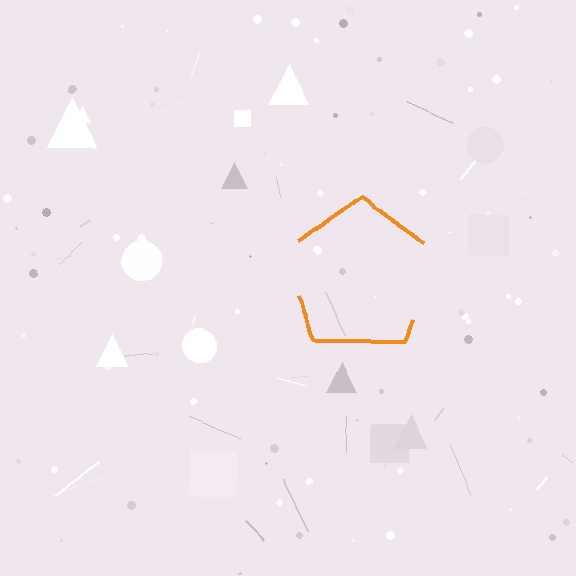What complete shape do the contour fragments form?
The contour fragments form a pentagon.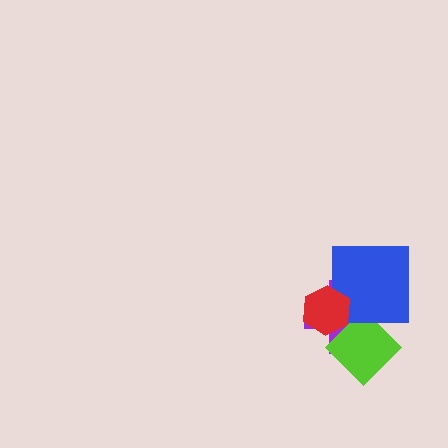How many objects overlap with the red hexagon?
3 objects overlap with the red hexagon.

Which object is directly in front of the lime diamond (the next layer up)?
The blue square is directly in front of the lime diamond.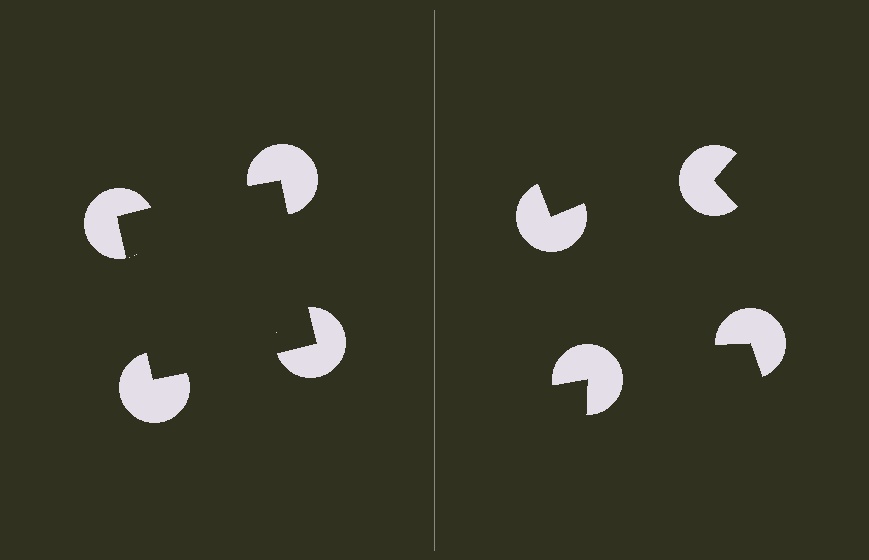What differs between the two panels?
The pac-man discs are positioned identically on both sides; only the wedge orientations differ. On the left they align to a square; on the right they are misaligned.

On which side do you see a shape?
An illusory square appears on the left side. On the right side the wedge cuts are rotated, so no coherent shape forms.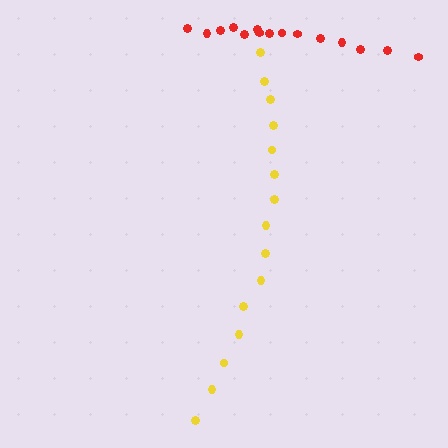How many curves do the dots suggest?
There are 2 distinct paths.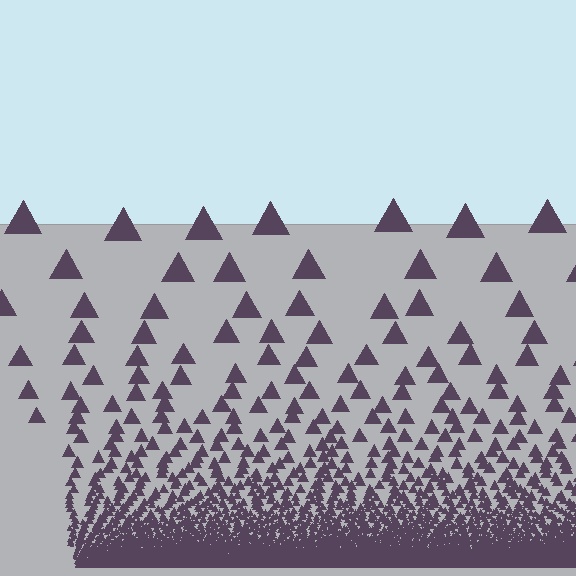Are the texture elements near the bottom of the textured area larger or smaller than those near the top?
Smaller. The gradient is inverted — elements near the bottom are smaller and denser.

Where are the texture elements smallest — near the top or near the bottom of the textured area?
Near the bottom.